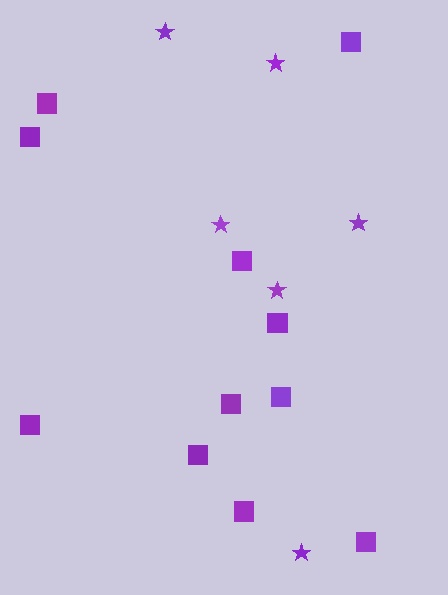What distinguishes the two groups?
There are 2 groups: one group of stars (6) and one group of squares (11).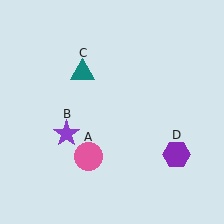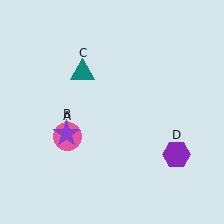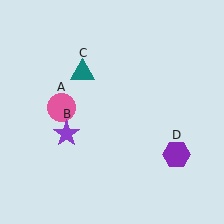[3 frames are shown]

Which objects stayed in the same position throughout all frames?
Purple star (object B) and teal triangle (object C) and purple hexagon (object D) remained stationary.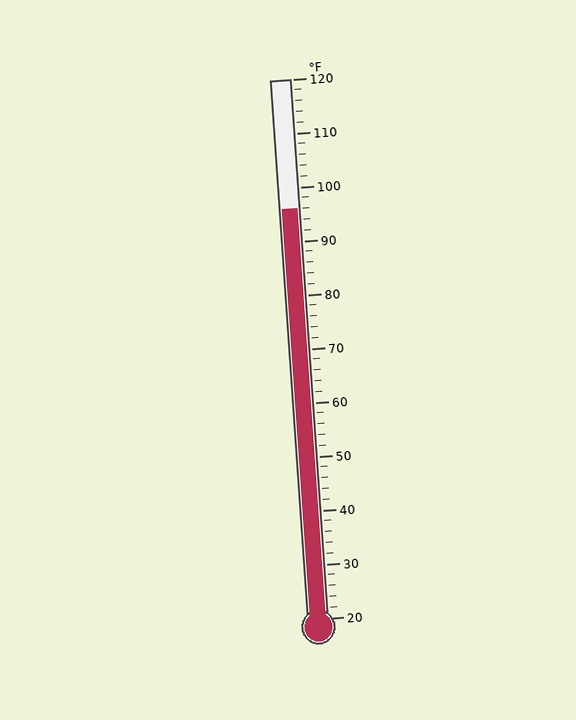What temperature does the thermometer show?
The thermometer shows approximately 96°F.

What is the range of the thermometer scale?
The thermometer scale ranges from 20°F to 120°F.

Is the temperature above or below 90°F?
The temperature is above 90°F.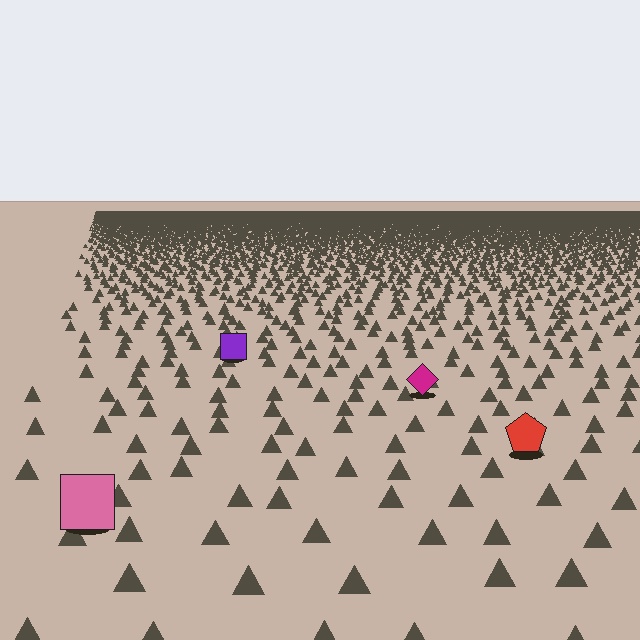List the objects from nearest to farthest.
From nearest to farthest: the pink square, the red pentagon, the magenta diamond, the purple square.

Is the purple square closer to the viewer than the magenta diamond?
No. The magenta diamond is closer — you can tell from the texture gradient: the ground texture is coarser near it.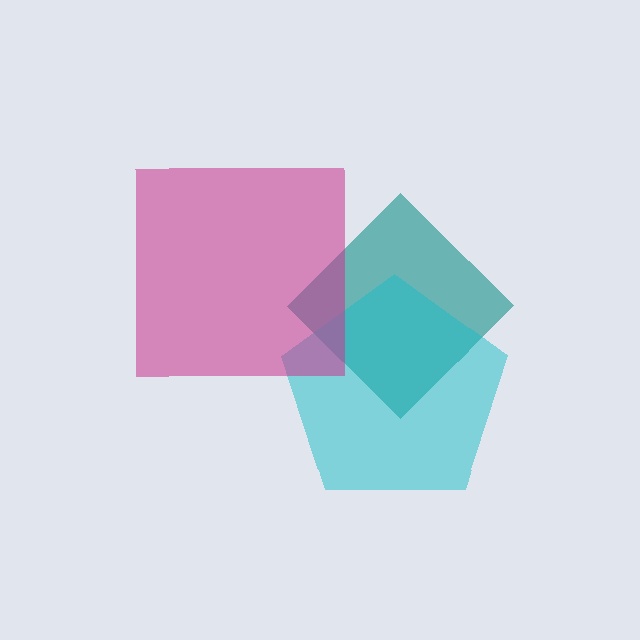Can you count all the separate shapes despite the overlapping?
Yes, there are 3 separate shapes.